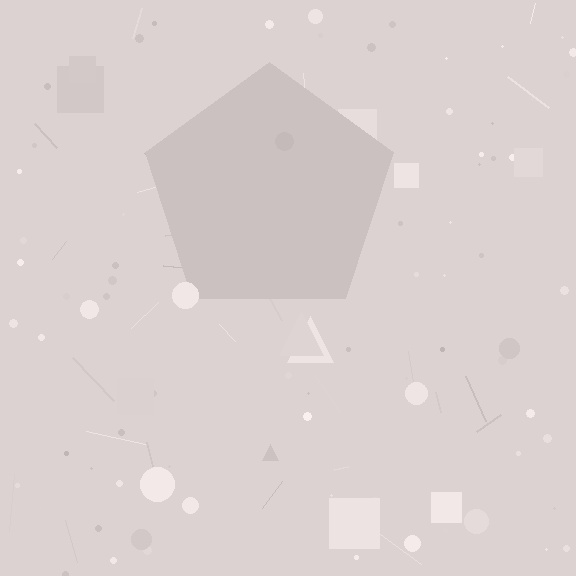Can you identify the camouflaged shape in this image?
The camouflaged shape is a pentagon.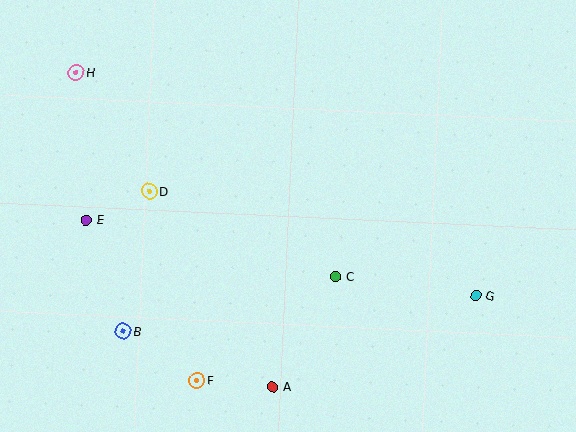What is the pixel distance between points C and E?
The distance between C and E is 256 pixels.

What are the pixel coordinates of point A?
Point A is at (273, 387).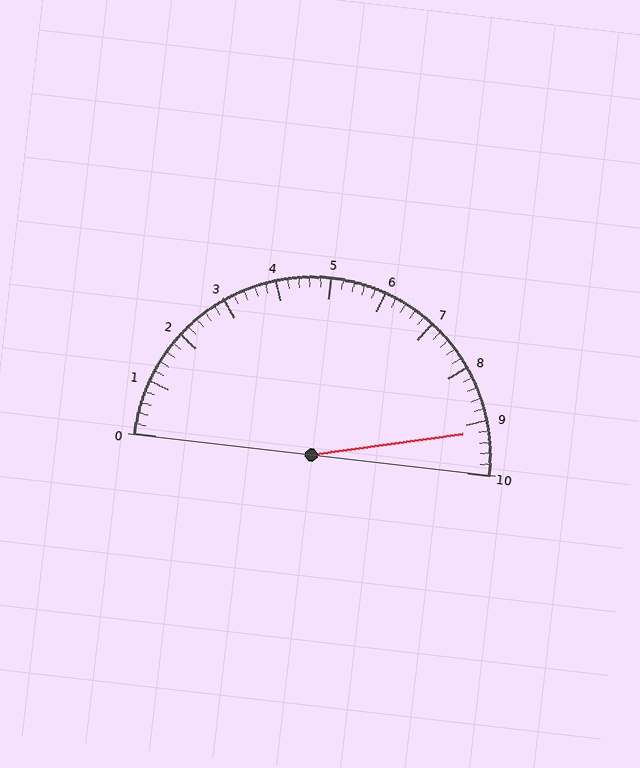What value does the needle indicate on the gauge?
The needle indicates approximately 9.2.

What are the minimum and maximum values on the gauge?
The gauge ranges from 0 to 10.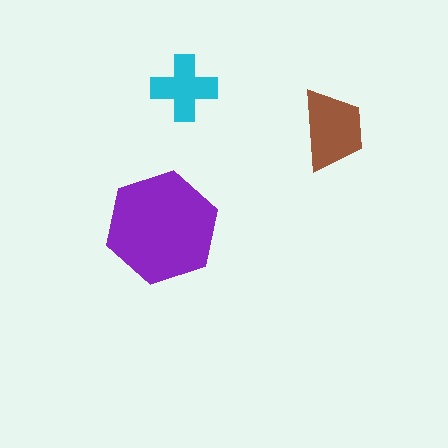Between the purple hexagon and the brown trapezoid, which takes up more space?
The purple hexagon.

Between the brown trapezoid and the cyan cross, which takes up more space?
The brown trapezoid.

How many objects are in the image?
There are 3 objects in the image.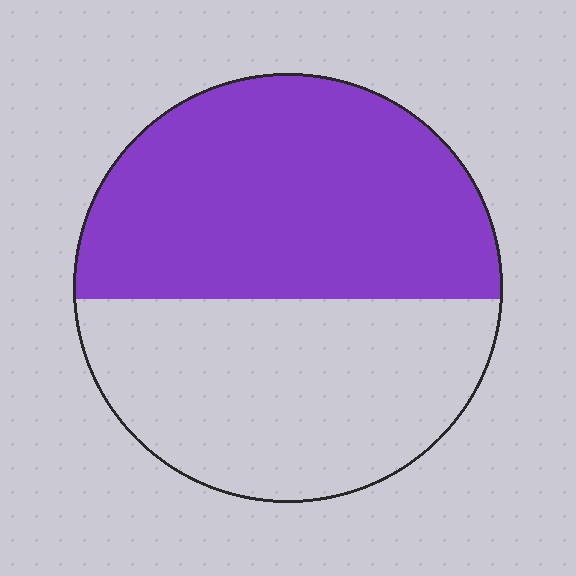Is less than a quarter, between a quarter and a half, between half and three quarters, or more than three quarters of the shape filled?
Between half and three quarters.